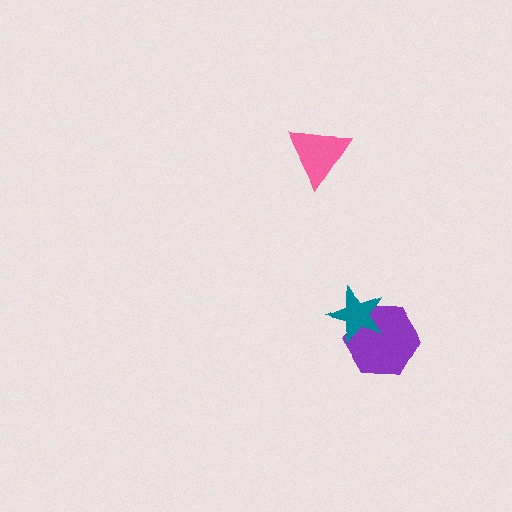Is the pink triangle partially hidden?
No, no other shape covers it.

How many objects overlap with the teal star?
1 object overlaps with the teal star.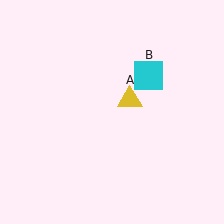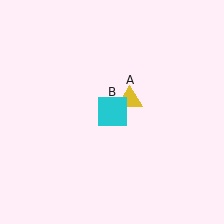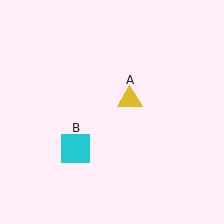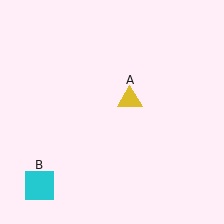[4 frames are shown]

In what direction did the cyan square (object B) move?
The cyan square (object B) moved down and to the left.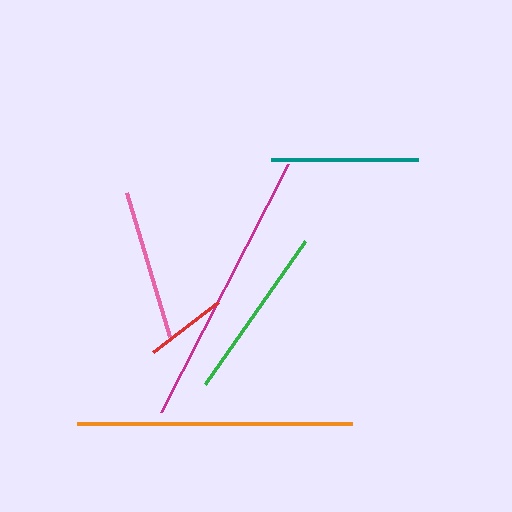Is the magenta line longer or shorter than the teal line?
The magenta line is longer than the teal line.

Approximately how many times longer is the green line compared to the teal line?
The green line is approximately 1.2 times the length of the teal line.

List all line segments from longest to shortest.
From longest to shortest: magenta, orange, green, pink, teal, red.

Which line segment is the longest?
The magenta line is the longest at approximately 278 pixels.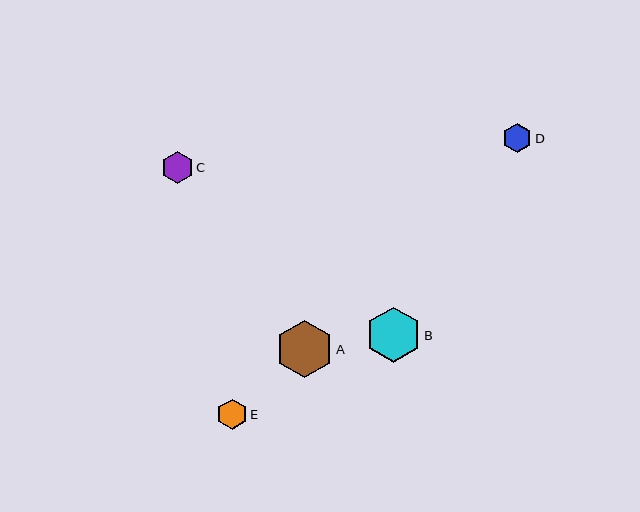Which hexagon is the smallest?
Hexagon D is the smallest with a size of approximately 30 pixels.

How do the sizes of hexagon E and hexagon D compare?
Hexagon E and hexagon D are approximately the same size.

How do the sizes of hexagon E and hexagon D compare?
Hexagon E and hexagon D are approximately the same size.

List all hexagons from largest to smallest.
From largest to smallest: A, B, C, E, D.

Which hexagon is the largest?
Hexagon A is the largest with a size of approximately 58 pixels.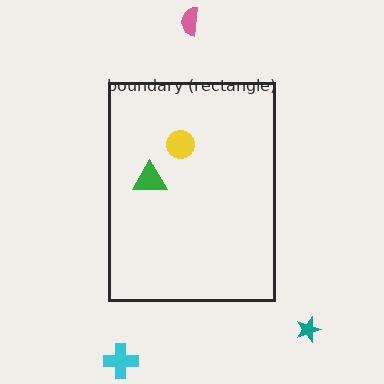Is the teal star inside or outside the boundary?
Outside.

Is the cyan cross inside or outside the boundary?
Outside.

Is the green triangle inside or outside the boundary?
Inside.